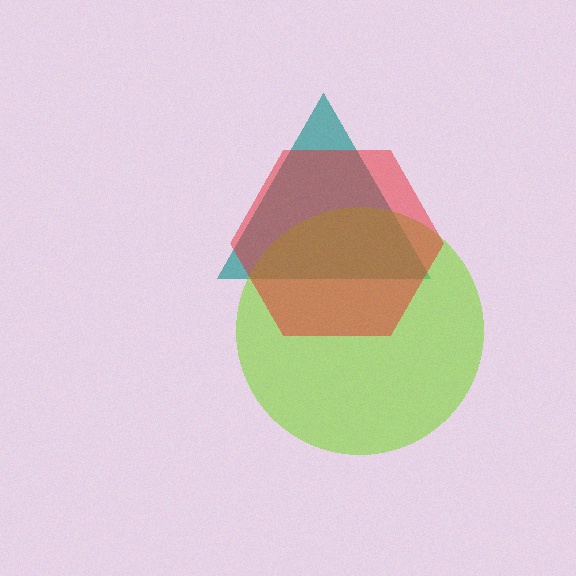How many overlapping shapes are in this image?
There are 3 overlapping shapes in the image.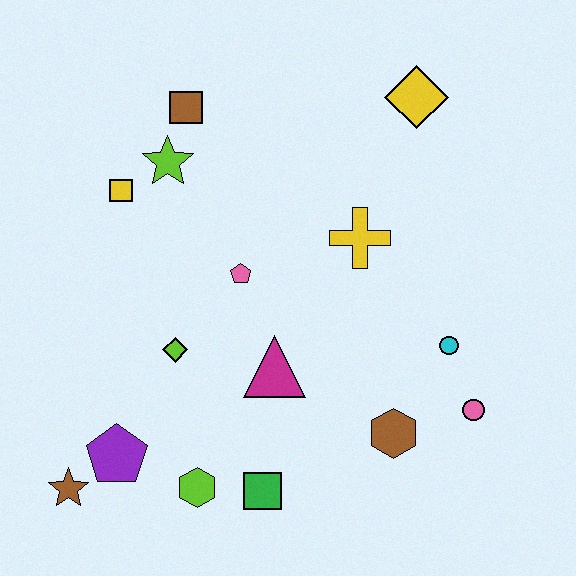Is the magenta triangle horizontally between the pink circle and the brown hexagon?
No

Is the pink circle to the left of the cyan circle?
No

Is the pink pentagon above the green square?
Yes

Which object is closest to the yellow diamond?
The yellow cross is closest to the yellow diamond.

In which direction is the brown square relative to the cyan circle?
The brown square is to the left of the cyan circle.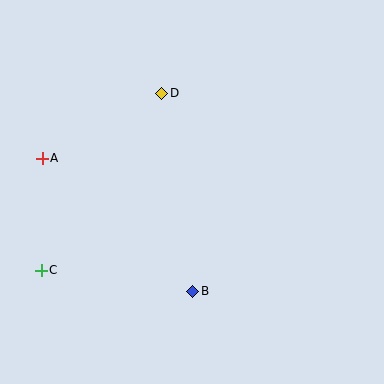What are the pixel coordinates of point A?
Point A is at (42, 158).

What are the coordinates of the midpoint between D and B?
The midpoint between D and B is at (177, 192).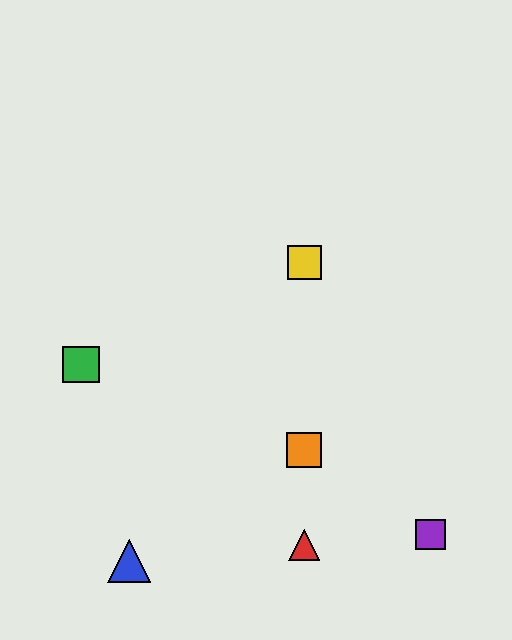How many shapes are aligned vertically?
3 shapes (the red triangle, the yellow square, the orange square) are aligned vertically.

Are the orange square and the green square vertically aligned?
No, the orange square is at x≈304 and the green square is at x≈81.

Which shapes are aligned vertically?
The red triangle, the yellow square, the orange square are aligned vertically.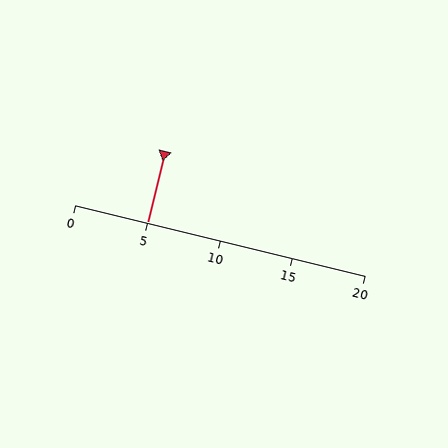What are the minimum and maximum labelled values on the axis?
The axis runs from 0 to 20.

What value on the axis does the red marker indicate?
The marker indicates approximately 5.